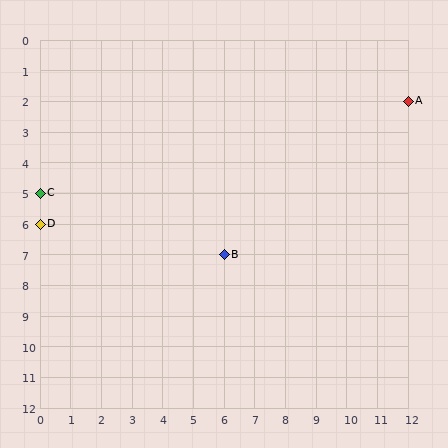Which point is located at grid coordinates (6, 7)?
Point B is at (6, 7).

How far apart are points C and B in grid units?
Points C and B are 6 columns and 2 rows apart (about 6.3 grid units diagonally).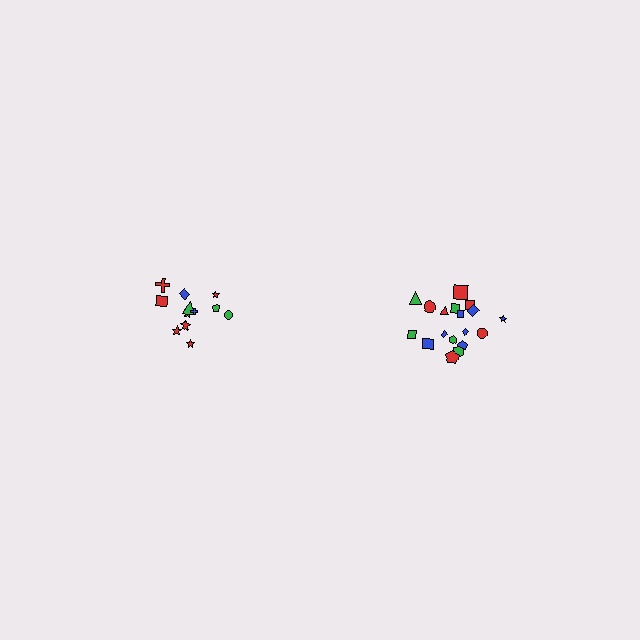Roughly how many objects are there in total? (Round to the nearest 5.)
Roughly 30 objects in total.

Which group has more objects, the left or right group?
The right group.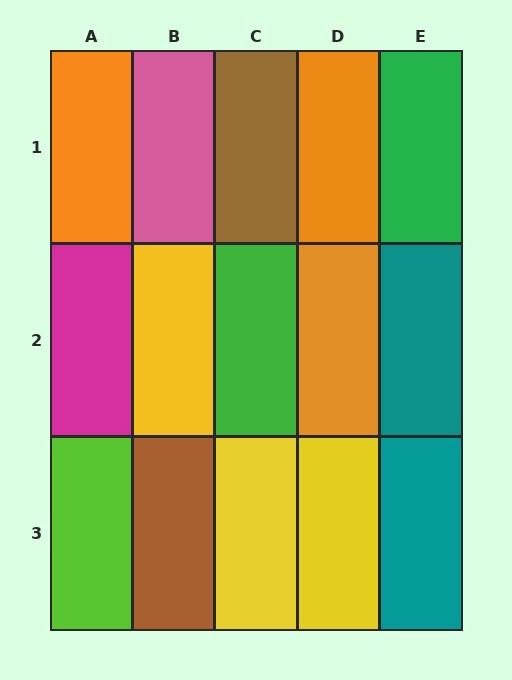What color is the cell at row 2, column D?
Orange.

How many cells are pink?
1 cell is pink.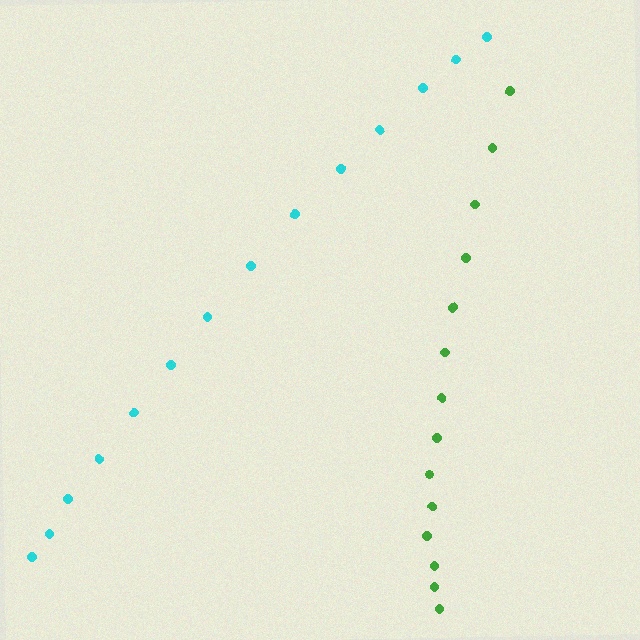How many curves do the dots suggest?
There are 2 distinct paths.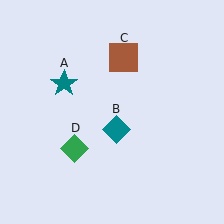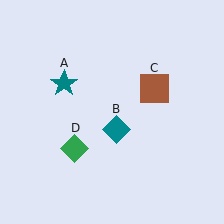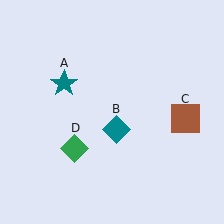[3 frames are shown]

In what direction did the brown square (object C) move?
The brown square (object C) moved down and to the right.